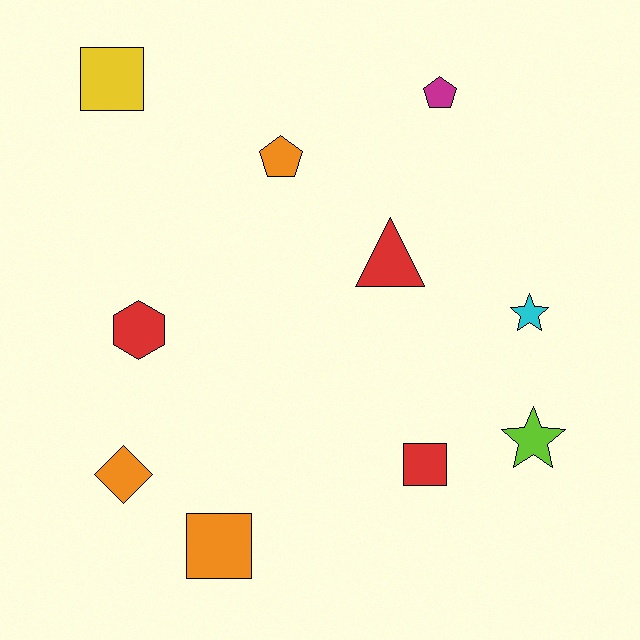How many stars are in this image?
There are 2 stars.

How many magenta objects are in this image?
There is 1 magenta object.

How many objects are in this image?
There are 10 objects.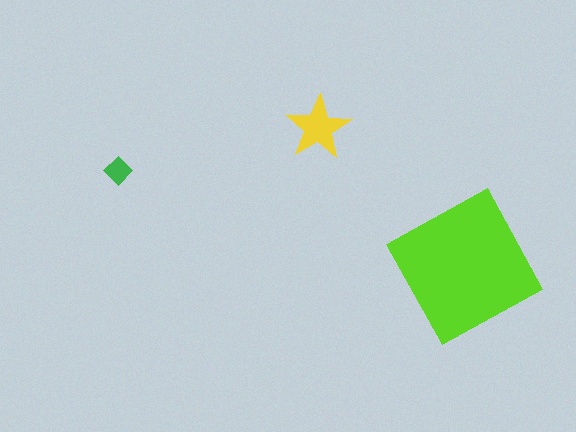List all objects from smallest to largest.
The green diamond, the yellow star, the lime square.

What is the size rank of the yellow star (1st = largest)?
2nd.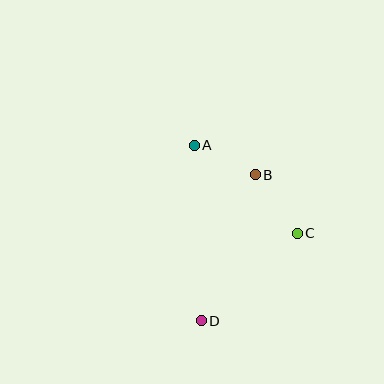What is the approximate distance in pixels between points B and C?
The distance between B and C is approximately 72 pixels.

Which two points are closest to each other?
Points A and B are closest to each other.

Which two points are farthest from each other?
Points A and D are farthest from each other.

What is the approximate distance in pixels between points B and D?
The distance between B and D is approximately 155 pixels.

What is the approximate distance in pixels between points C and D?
The distance between C and D is approximately 130 pixels.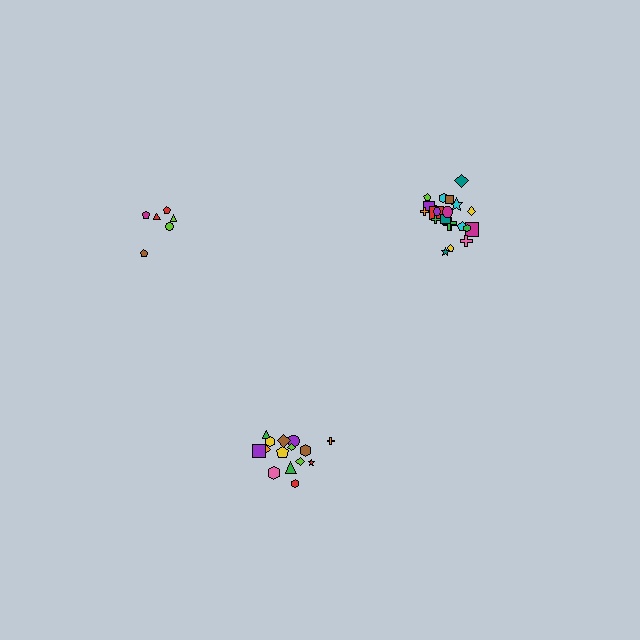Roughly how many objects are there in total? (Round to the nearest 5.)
Roughly 45 objects in total.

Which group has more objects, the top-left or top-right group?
The top-right group.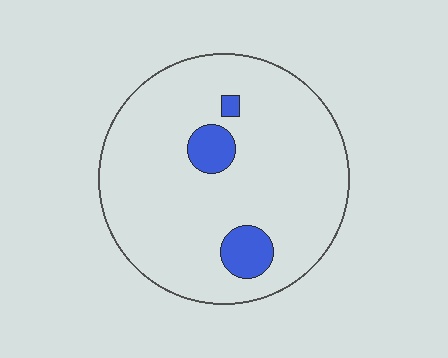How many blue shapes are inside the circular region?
3.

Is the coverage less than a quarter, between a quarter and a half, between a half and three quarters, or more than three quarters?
Less than a quarter.